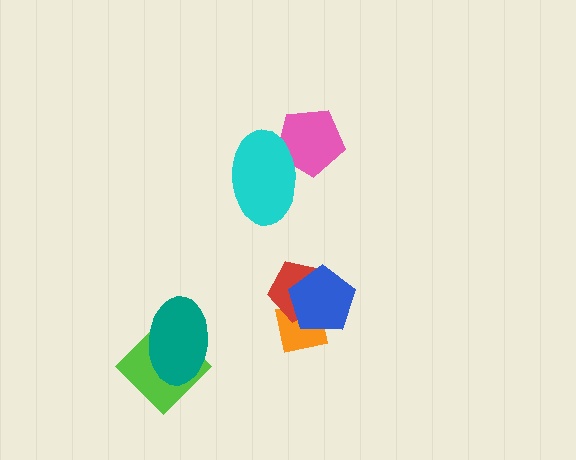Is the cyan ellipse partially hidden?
No, no other shape covers it.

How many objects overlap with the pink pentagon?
1 object overlaps with the pink pentagon.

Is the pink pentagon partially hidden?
Yes, it is partially covered by another shape.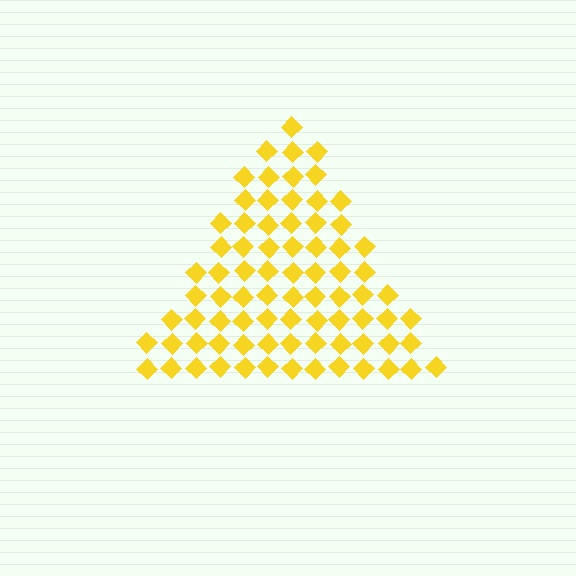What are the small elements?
The small elements are diamonds.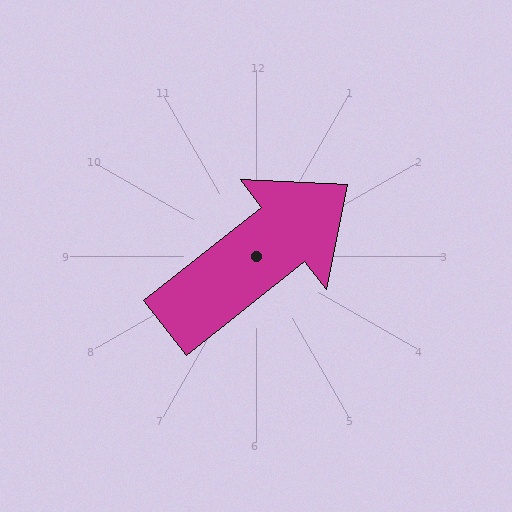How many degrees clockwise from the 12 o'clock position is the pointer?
Approximately 52 degrees.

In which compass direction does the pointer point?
Northeast.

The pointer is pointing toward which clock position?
Roughly 2 o'clock.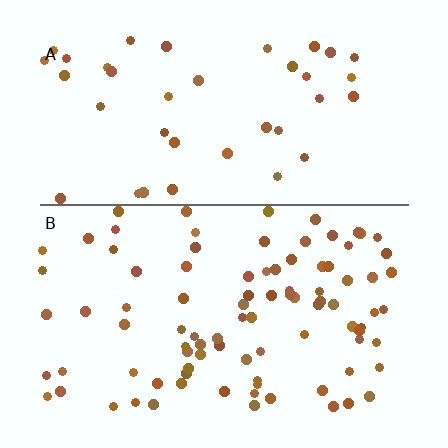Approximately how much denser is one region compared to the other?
Approximately 2.3× — region B over region A.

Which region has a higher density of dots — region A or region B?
B (the bottom).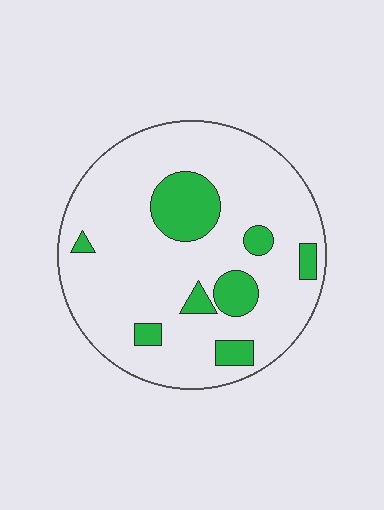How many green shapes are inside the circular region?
8.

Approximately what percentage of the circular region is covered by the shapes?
Approximately 15%.